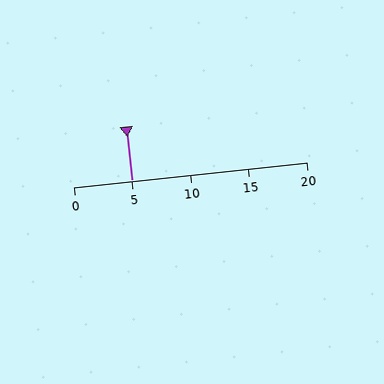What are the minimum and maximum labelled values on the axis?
The axis runs from 0 to 20.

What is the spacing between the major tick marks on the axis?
The major ticks are spaced 5 apart.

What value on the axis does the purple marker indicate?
The marker indicates approximately 5.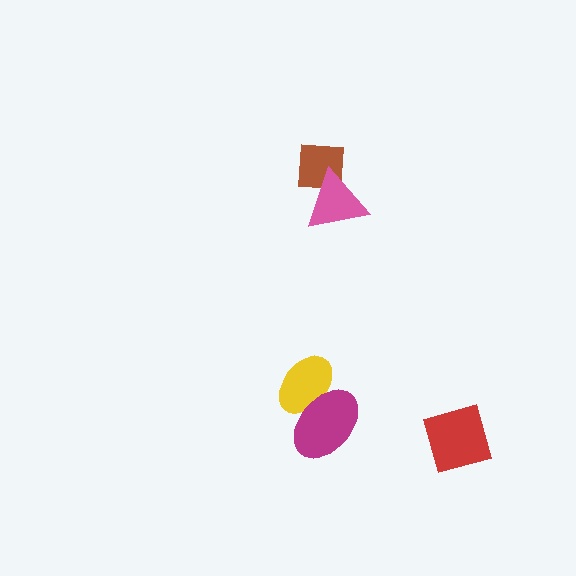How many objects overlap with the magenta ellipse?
1 object overlaps with the magenta ellipse.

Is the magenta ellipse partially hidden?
No, no other shape covers it.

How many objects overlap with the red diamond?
0 objects overlap with the red diamond.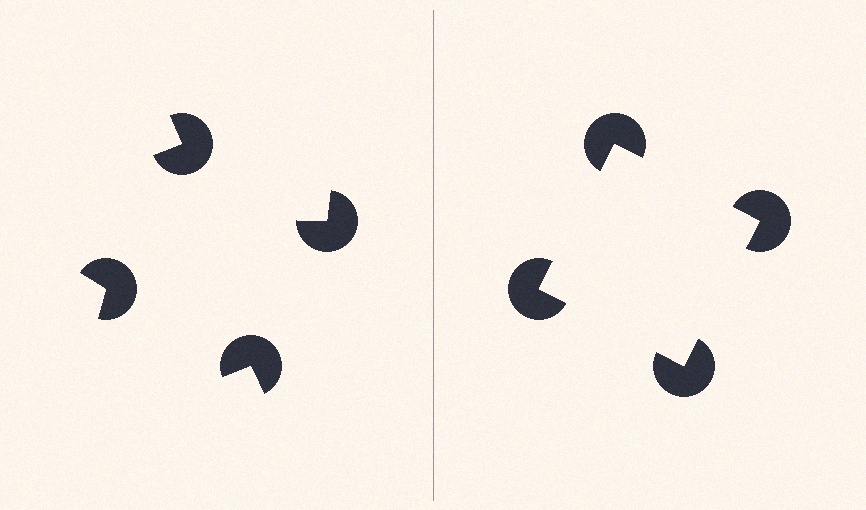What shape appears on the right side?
An illusory square.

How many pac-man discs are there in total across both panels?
8 — 4 on each side.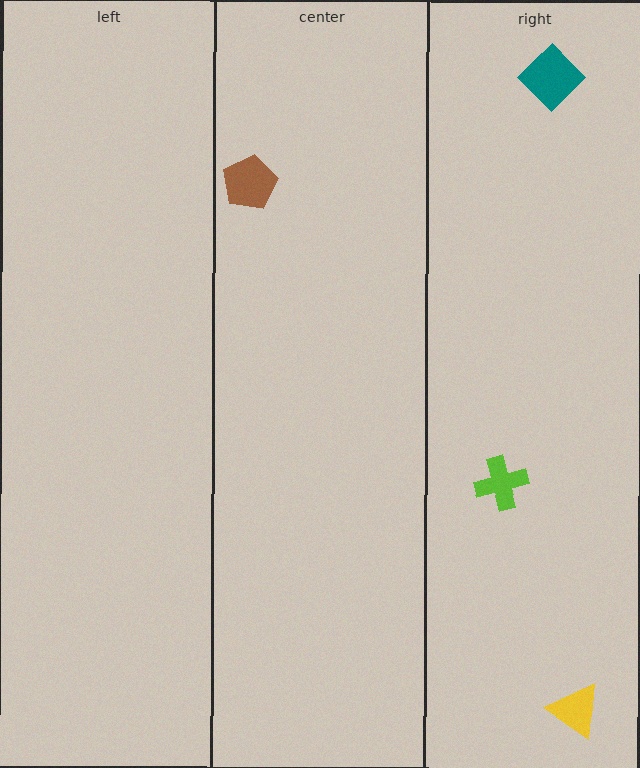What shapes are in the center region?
The brown pentagon.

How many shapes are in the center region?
1.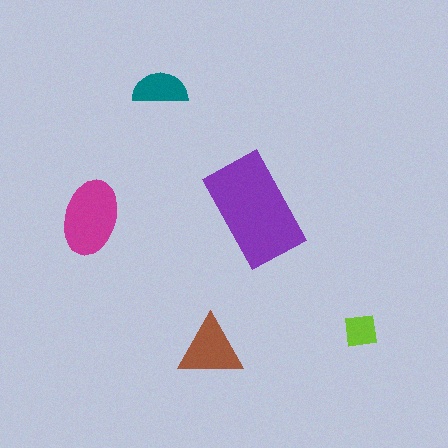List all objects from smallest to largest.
The lime square, the teal semicircle, the brown triangle, the magenta ellipse, the purple rectangle.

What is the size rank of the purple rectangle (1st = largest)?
1st.